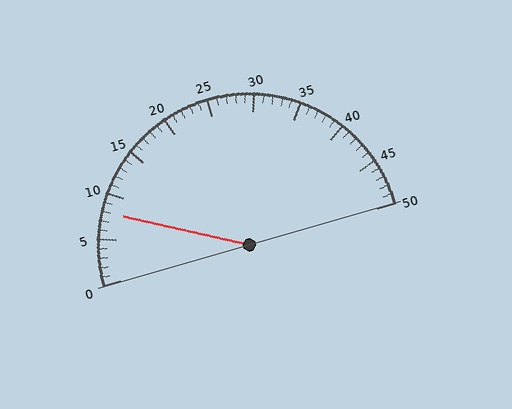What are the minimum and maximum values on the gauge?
The gauge ranges from 0 to 50.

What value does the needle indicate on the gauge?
The needle indicates approximately 8.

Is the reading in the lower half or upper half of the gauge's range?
The reading is in the lower half of the range (0 to 50).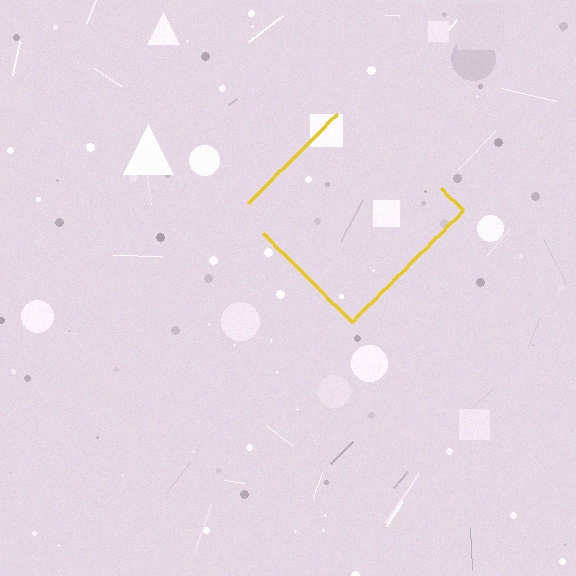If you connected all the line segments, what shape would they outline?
They would outline a diamond.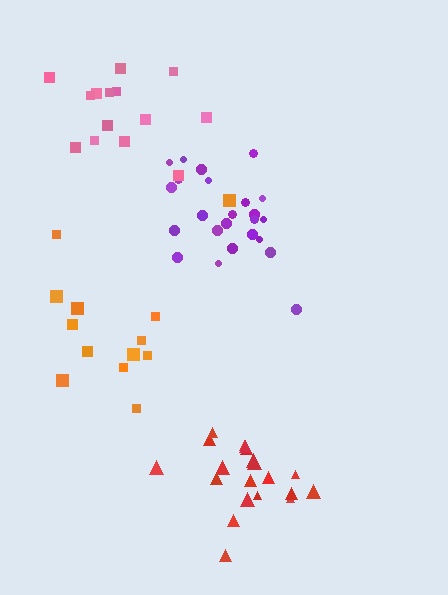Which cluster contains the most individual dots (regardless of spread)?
Purple (24).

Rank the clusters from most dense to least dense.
red, purple, pink, orange.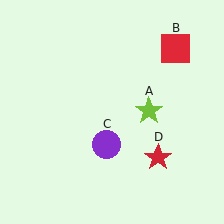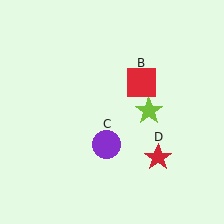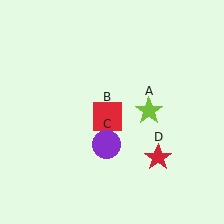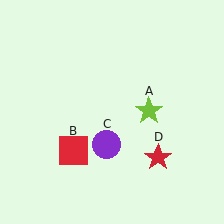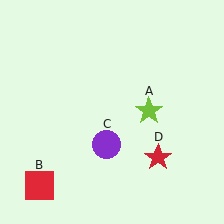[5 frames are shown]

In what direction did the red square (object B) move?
The red square (object B) moved down and to the left.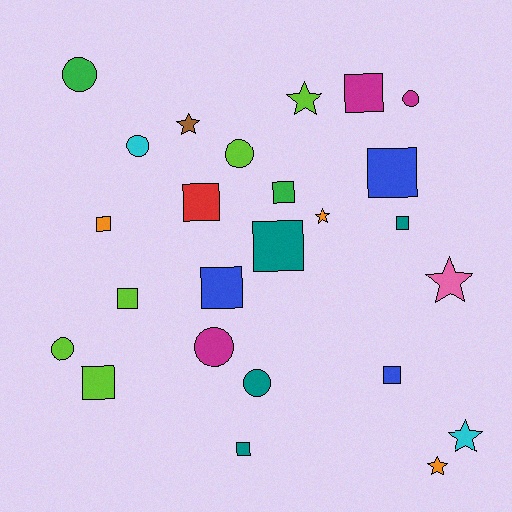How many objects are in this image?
There are 25 objects.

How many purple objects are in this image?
There are no purple objects.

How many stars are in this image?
There are 6 stars.